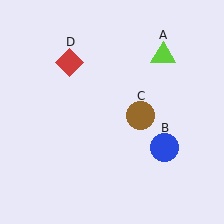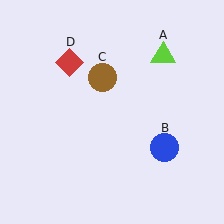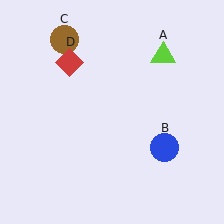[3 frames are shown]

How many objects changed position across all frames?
1 object changed position: brown circle (object C).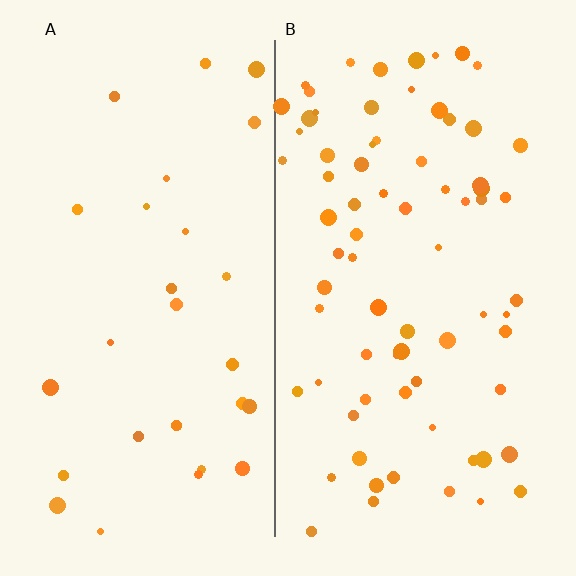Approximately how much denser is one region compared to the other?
Approximately 2.5× — region B over region A.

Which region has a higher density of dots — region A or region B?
B (the right).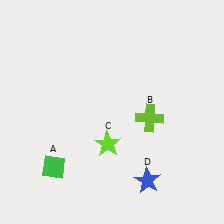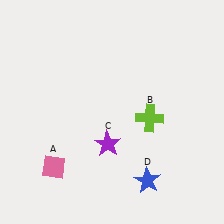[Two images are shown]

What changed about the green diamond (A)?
In Image 1, A is green. In Image 2, it changed to pink.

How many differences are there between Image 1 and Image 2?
There are 2 differences between the two images.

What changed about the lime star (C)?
In Image 1, C is lime. In Image 2, it changed to purple.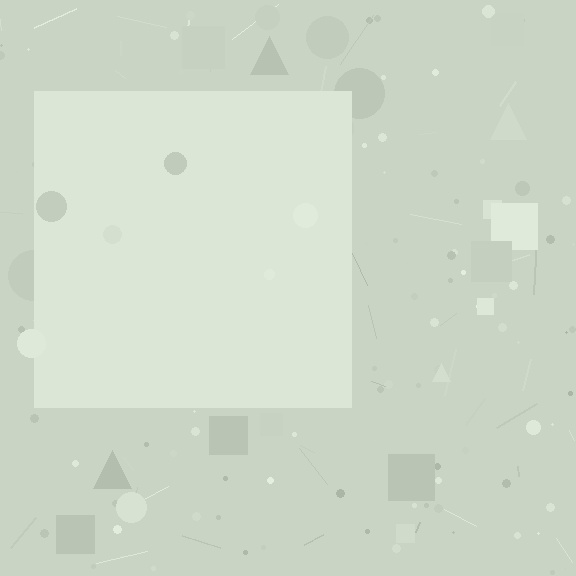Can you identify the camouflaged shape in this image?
The camouflaged shape is a square.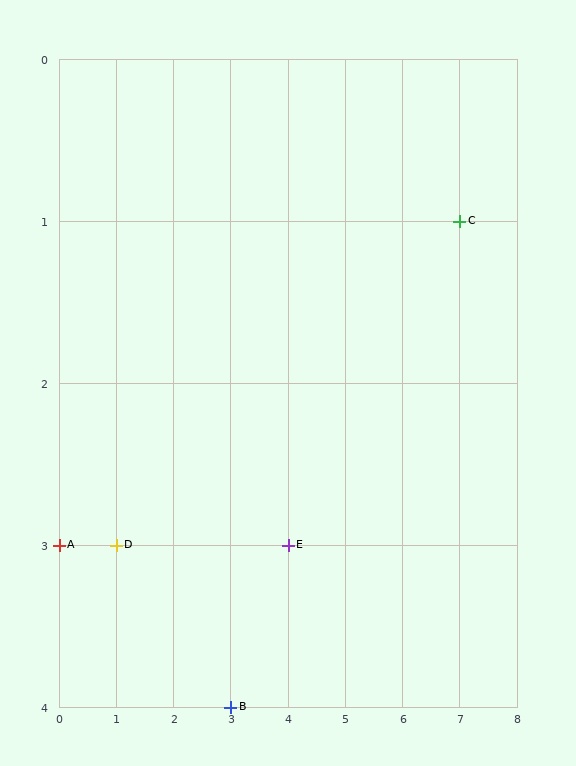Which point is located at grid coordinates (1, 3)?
Point D is at (1, 3).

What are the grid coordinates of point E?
Point E is at grid coordinates (4, 3).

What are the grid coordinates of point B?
Point B is at grid coordinates (3, 4).